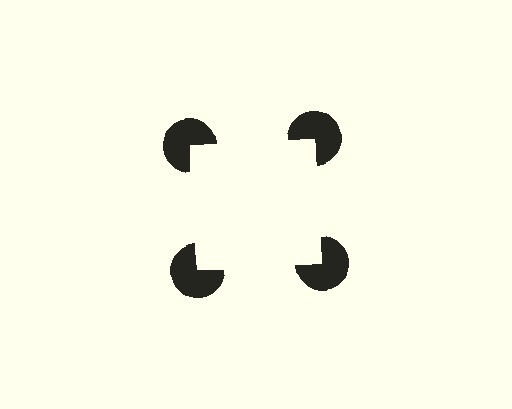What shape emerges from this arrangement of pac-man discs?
An illusory square — its edges are inferred from the aligned wedge cuts in the pac-man discs, not physically drawn.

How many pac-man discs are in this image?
There are 4 — one at each vertex of the illusory square.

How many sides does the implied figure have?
4 sides.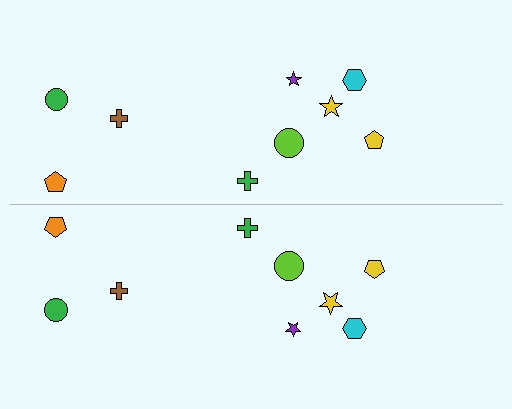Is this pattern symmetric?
Yes, this pattern has bilateral (reflection) symmetry.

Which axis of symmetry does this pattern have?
The pattern has a horizontal axis of symmetry running through the center of the image.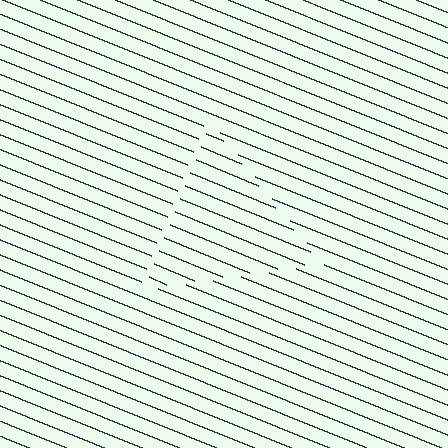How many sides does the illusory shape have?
3 sides — the line-ends trace a triangle.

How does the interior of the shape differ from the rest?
The interior of the shape contains the same grating, shifted by half a period — the contour is defined by the phase discontinuity where line-ends from the inner and outer gratings abut.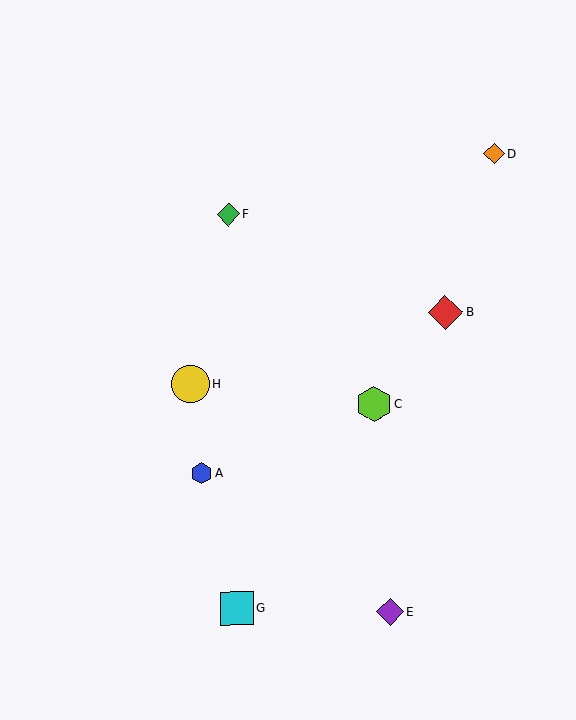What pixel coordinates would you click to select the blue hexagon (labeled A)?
Click at (201, 473) to select the blue hexagon A.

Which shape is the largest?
The yellow circle (labeled H) is the largest.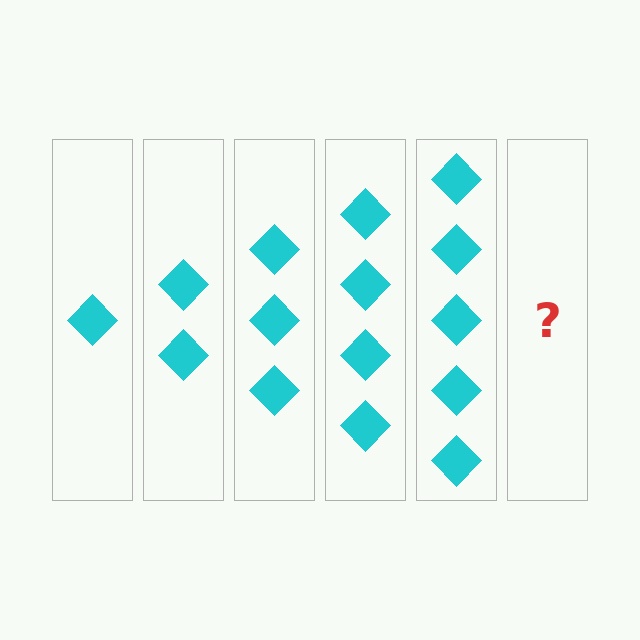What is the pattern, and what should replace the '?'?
The pattern is that each step adds one more diamond. The '?' should be 6 diamonds.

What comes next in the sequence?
The next element should be 6 diamonds.